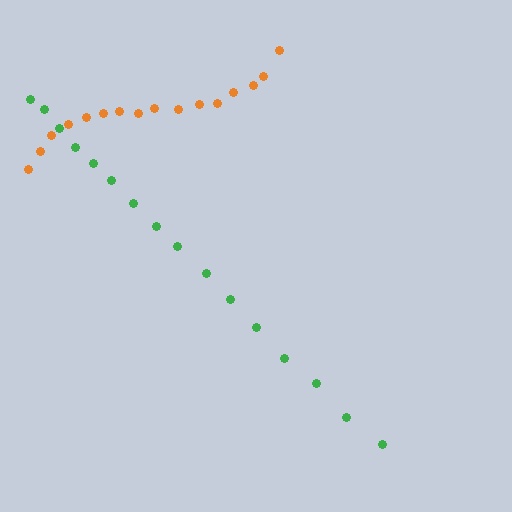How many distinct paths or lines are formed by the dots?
There are 2 distinct paths.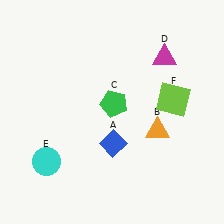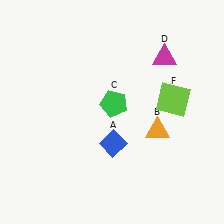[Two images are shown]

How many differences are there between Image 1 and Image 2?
There is 1 difference between the two images.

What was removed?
The cyan circle (E) was removed in Image 2.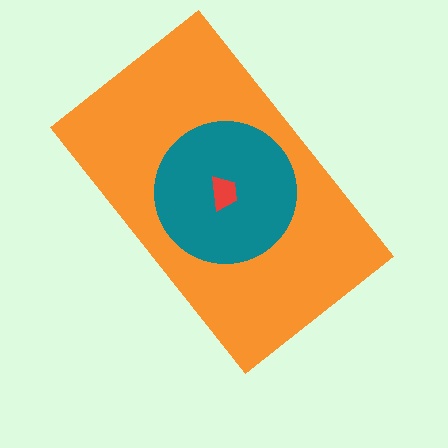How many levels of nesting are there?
3.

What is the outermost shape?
The orange rectangle.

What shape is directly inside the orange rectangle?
The teal circle.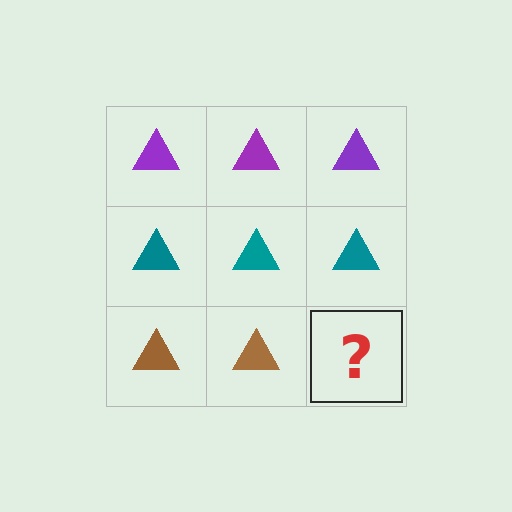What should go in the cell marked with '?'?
The missing cell should contain a brown triangle.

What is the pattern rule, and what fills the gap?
The rule is that each row has a consistent color. The gap should be filled with a brown triangle.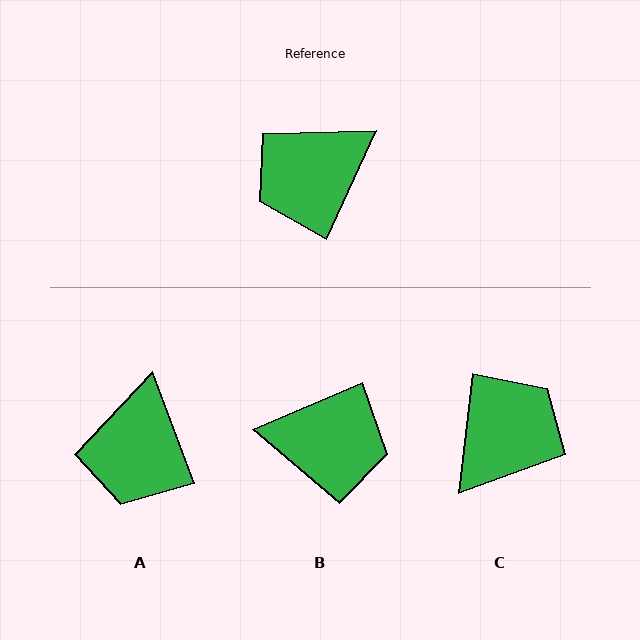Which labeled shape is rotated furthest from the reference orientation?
C, about 162 degrees away.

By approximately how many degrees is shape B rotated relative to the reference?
Approximately 138 degrees counter-clockwise.